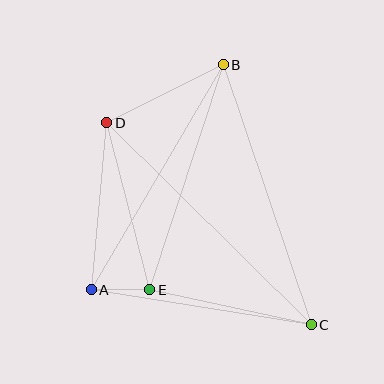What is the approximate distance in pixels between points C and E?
The distance between C and E is approximately 165 pixels.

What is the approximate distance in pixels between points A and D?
The distance between A and D is approximately 168 pixels.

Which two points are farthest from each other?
Points C and D are farthest from each other.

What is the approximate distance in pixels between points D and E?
The distance between D and E is approximately 173 pixels.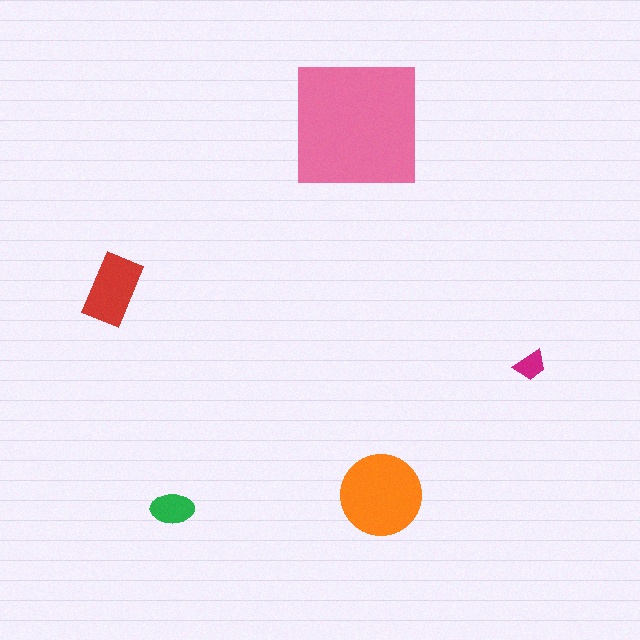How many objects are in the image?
There are 5 objects in the image.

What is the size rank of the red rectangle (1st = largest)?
3rd.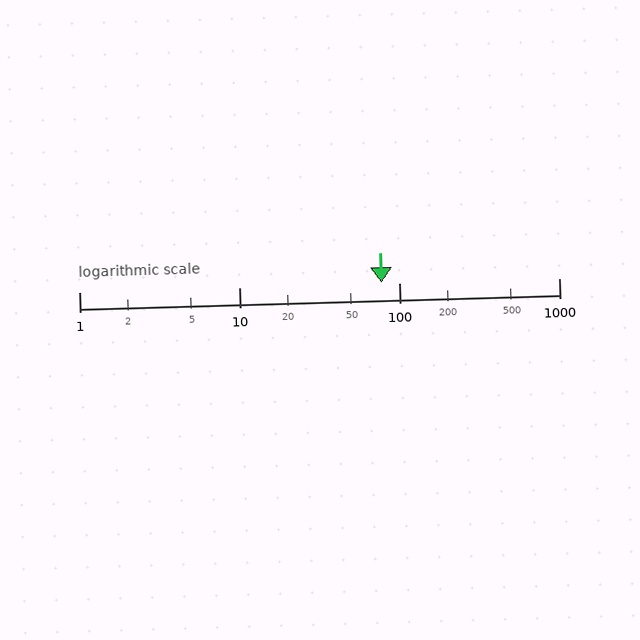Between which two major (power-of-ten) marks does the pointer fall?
The pointer is between 10 and 100.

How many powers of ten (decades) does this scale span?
The scale spans 3 decades, from 1 to 1000.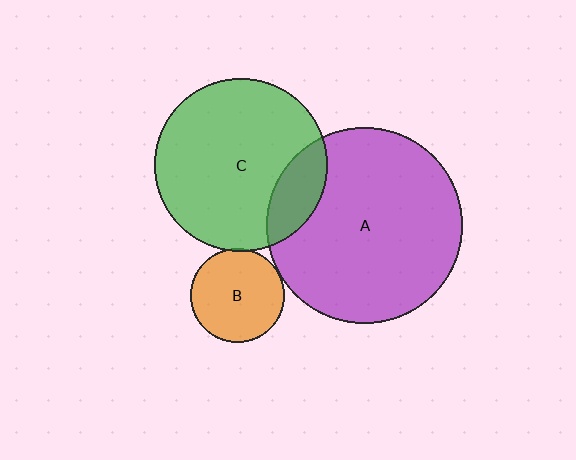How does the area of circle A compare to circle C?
Approximately 1.3 times.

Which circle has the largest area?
Circle A (purple).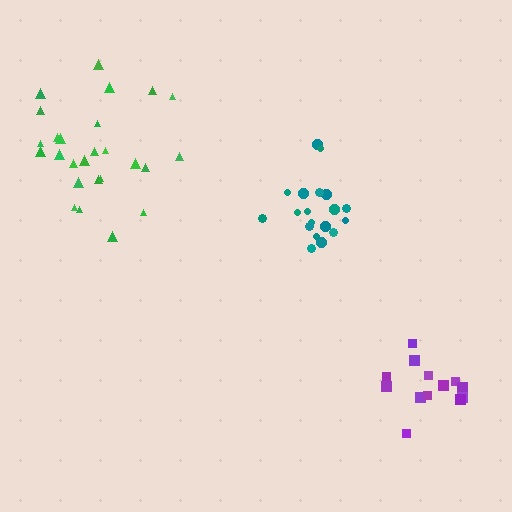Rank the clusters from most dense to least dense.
teal, green, purple.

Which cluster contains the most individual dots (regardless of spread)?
Green (26).